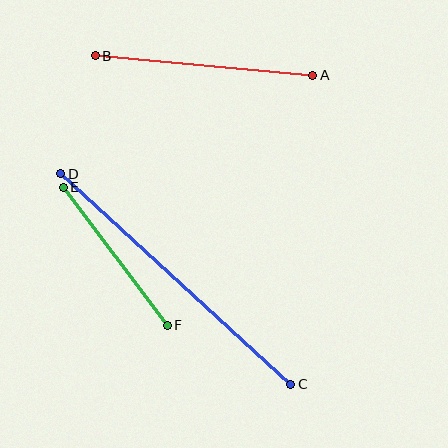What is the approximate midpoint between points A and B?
The midpoint is at approximately (204, 66) pixels.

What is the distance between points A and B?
The distance is approximately 218 pixels.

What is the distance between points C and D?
The distance is approximately 312 pixels.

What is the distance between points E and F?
The distance is approximately 173 pixels.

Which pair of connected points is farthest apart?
Points C and D are farthest apart.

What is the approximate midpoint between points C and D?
The midpoint is at approximately (176, 279) pixels.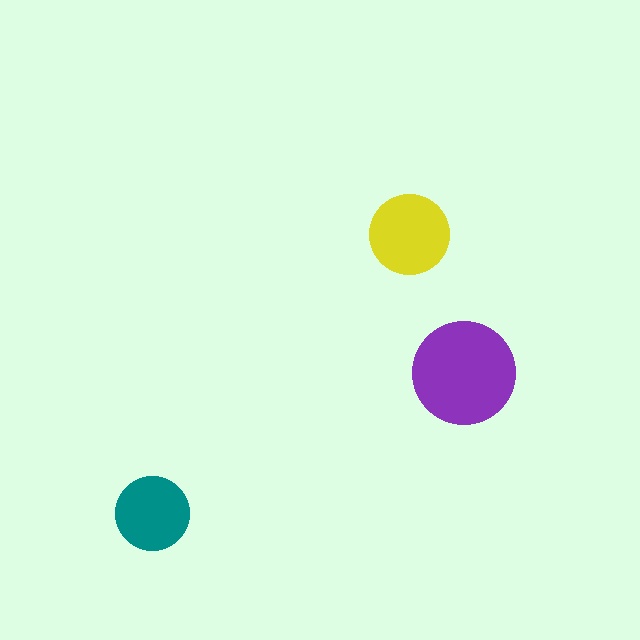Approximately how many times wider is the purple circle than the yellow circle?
About 1.5 times wider.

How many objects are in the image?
There are 3 objects in the image.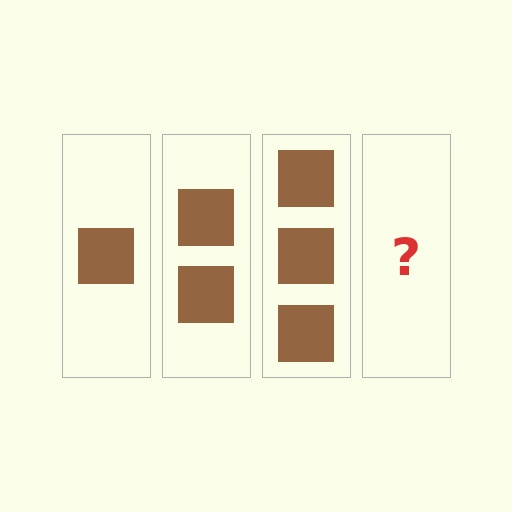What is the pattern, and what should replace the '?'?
The pattern is that each step adds one more square. The '?' should be 4 squares.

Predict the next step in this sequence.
The next step is 4 squares.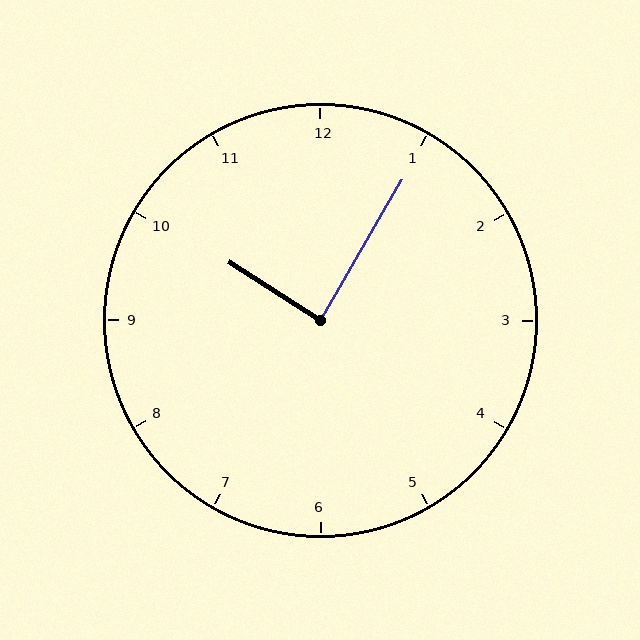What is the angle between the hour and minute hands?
Approximately 88 degrees.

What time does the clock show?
10:05.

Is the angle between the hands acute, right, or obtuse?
It is right.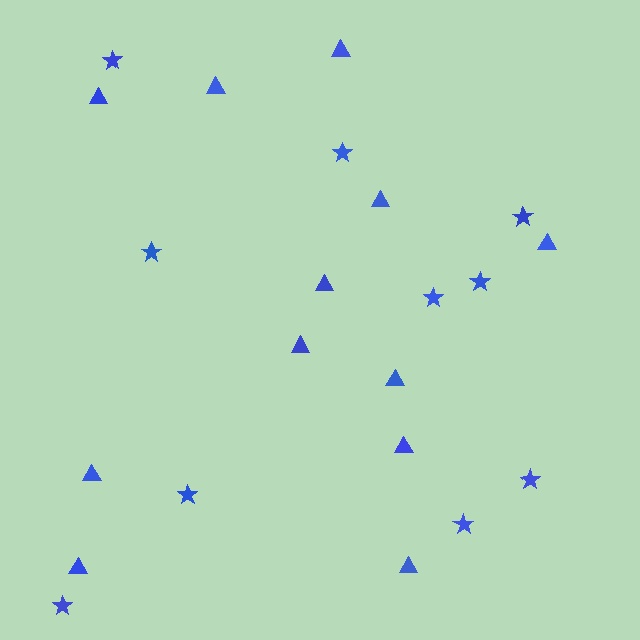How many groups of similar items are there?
There are 2 groups: one group of triangles (12) and one group of stars (10).